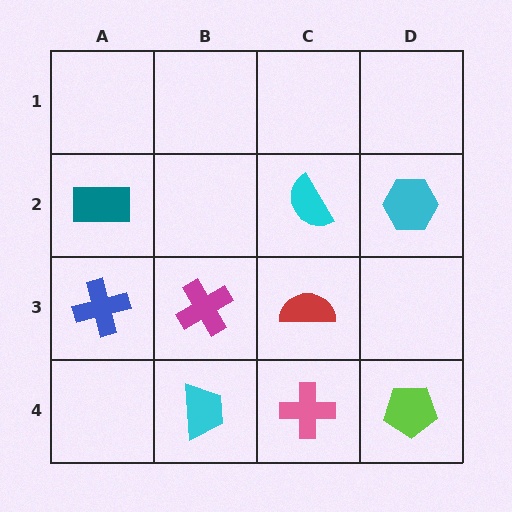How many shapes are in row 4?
3 shapes.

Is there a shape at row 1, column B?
No, that cell is empty.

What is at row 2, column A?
A teal rectangle.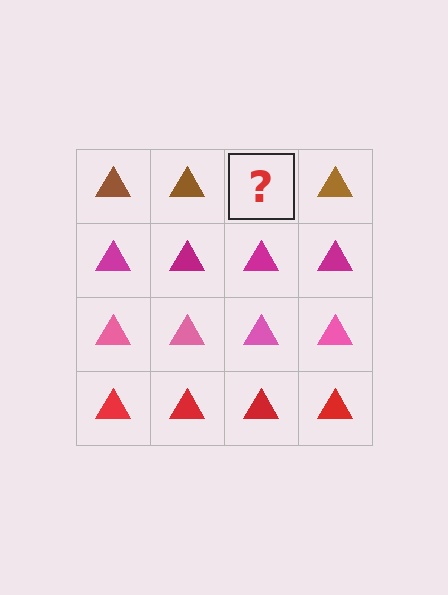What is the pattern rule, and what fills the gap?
The rule is that each row has a consistent color. The gap should be filled with a brown triangle.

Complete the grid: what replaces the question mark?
The question mark should be replaced with a brown triangle.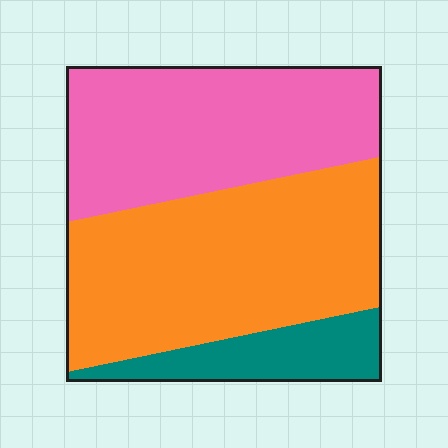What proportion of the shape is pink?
Pink takes up about two fifths (2/5) of the shape.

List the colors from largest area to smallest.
From largest to smallest: orange, pink, teal.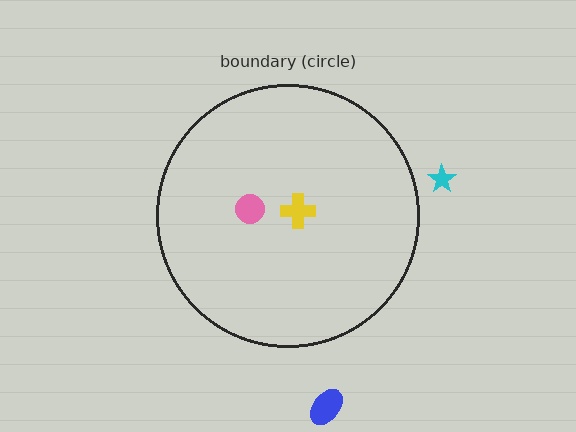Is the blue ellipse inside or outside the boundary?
Outside.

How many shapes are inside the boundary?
2 inside, 2 outside.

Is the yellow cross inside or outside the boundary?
Inside.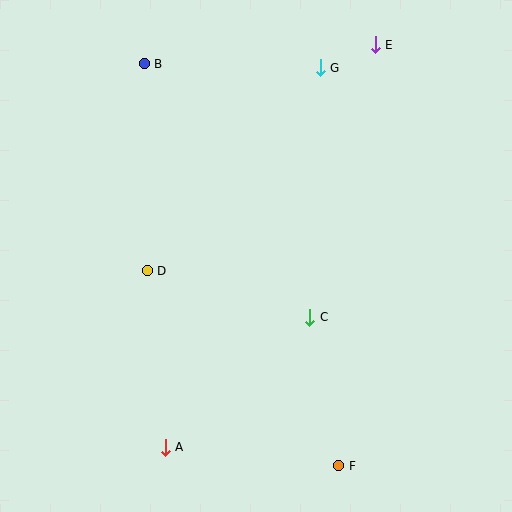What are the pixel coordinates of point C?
Point C is at (310, 317).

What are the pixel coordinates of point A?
Point A is at (165, 447).